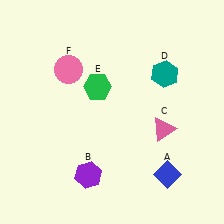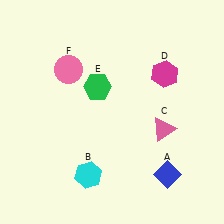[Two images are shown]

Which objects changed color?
B changed from purple to cyan. D changed from teal to magenta.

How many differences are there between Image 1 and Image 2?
There are 2 differences between the two images.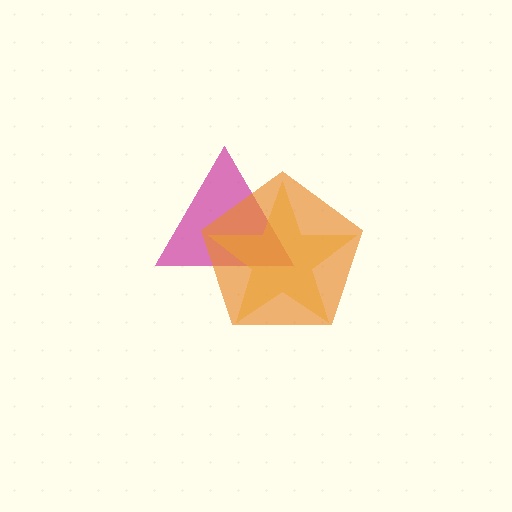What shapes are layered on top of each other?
The layered shapes are: a magenta triangle, a yellow star, an orange pentagon.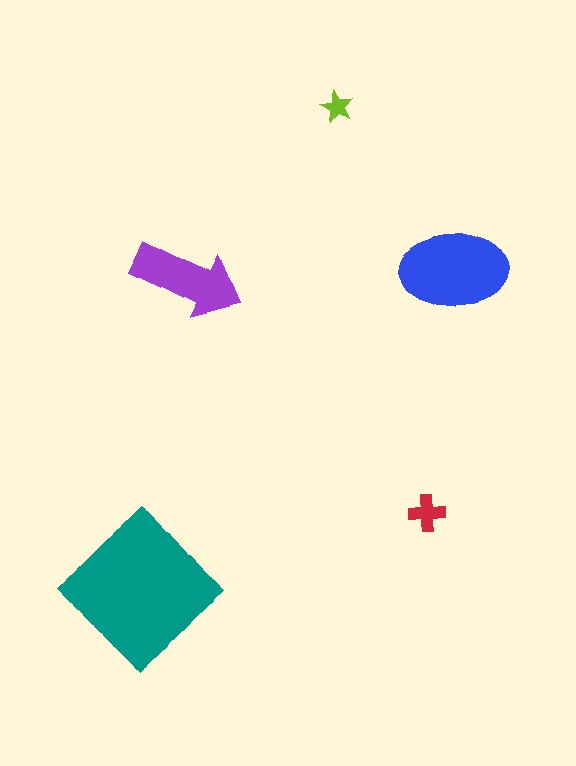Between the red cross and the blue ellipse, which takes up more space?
The blue ellipse.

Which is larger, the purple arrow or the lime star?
The purple arrow.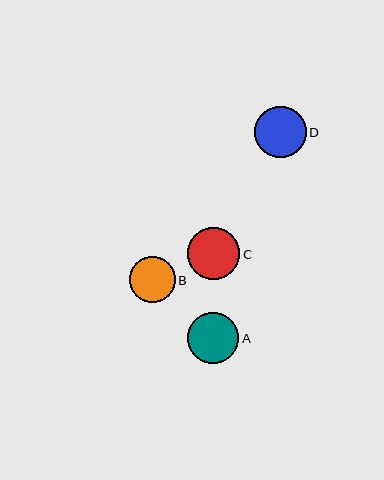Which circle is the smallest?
Circle B is the smallest with a size of approximately 46 pixels.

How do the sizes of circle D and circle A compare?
Circle D and circle A are approximately the same size.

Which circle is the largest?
Circle C is the largest with a size of approximately 52 pixels.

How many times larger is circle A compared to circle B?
Circle A is approximately 1.1 times the size of circle B.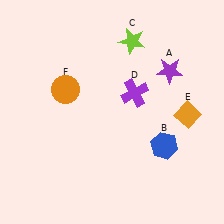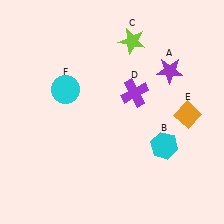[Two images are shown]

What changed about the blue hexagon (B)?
In Image 1, B is blue. In Image 2, it changed to cyan.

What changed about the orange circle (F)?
In Image 1, F is orange. In Image 2, it changed to cyan.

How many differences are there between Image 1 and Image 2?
There are 2 differences between the two images.